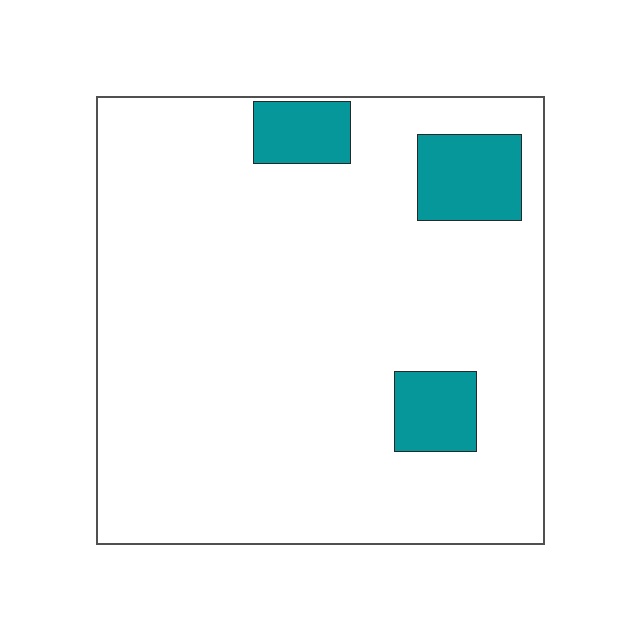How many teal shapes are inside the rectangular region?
3.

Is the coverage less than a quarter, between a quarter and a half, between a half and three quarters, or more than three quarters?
Less than a quarter.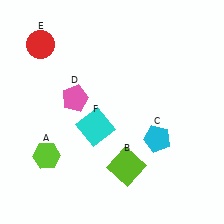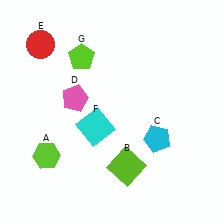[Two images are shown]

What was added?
A lime pentagon (G) was added in Image 2.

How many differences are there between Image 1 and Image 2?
There is 1 difference between the two images.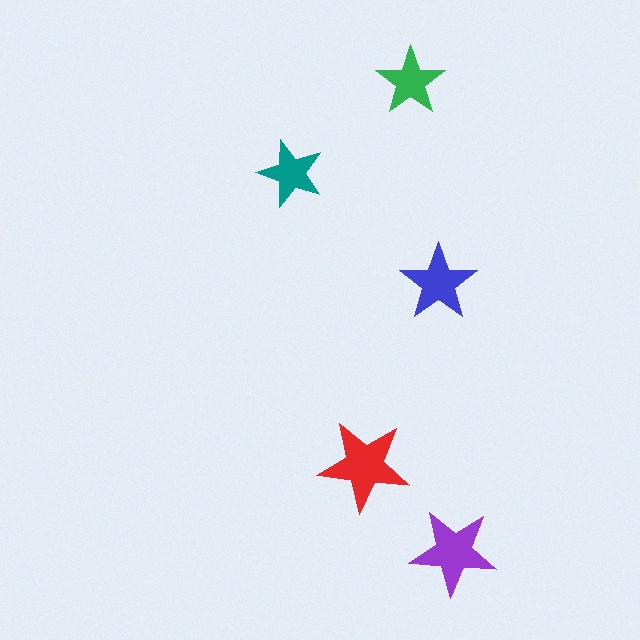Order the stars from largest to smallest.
the red one, the purple one, the blue one, the green one, the teal one.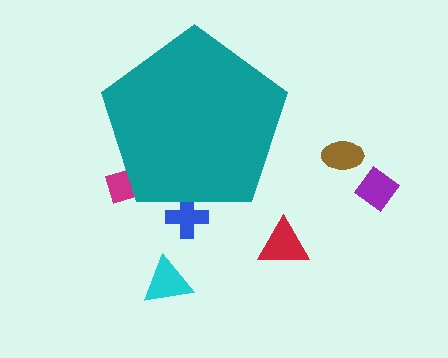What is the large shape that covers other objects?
A teal pentagon.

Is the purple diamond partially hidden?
No, the purple diamond is fully visible.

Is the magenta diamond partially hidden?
Yes, the magenta diamond is partially hidden behind the teal pentagon.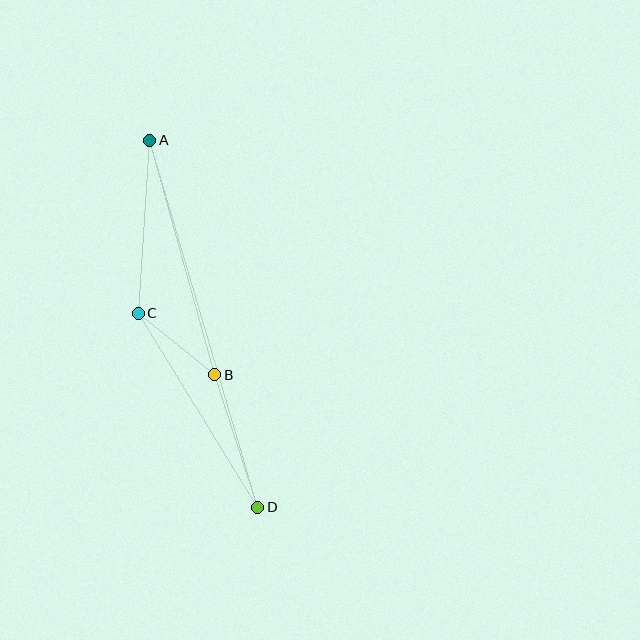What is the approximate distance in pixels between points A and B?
The distance between A and B is approximately 243 pixels.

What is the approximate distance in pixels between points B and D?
The distance between B and D is approximately 140 pixels.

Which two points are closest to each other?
Points B and C are closest to each other.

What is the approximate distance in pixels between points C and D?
The distance between C and D is approximately 228 pixels.